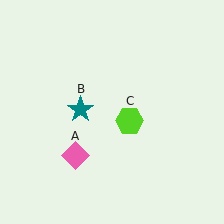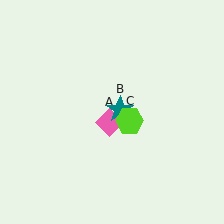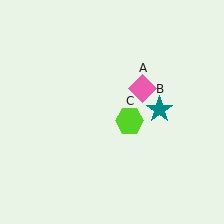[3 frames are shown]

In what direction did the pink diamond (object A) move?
The pink diamond (object A) moved up and to the right.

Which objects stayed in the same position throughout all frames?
Lime hexagon (object C) remained stationary.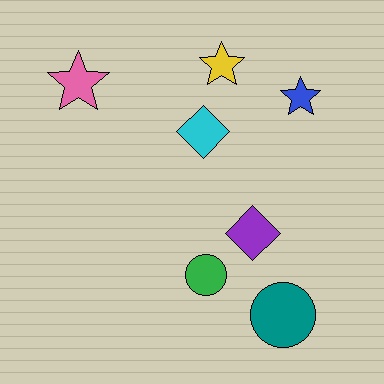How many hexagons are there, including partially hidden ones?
There are no hexagons.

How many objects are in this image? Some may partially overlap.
There are 7 objects.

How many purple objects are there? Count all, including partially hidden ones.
There is 1 purple object.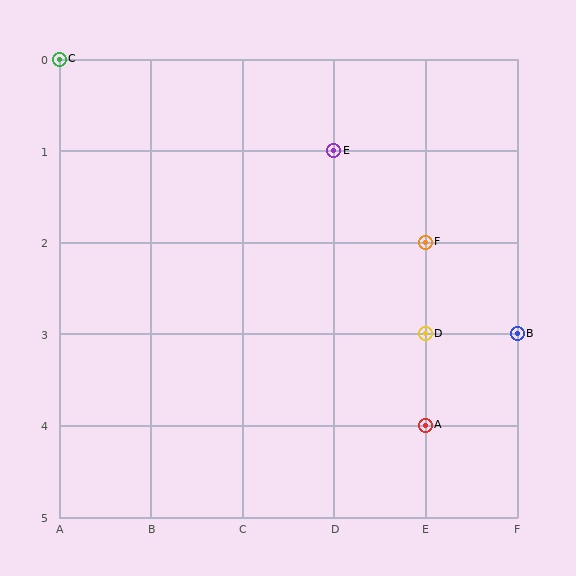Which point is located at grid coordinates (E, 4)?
Point A is at (E, 4).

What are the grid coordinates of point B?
Point B is at grid coordinates (F, 3).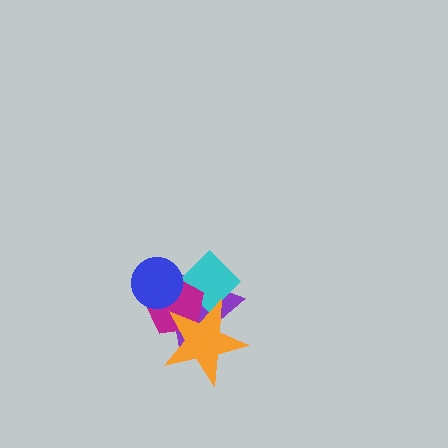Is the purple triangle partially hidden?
Yes, it is partially covered by another shape.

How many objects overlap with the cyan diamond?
3 objects overlap with the cyan diamond.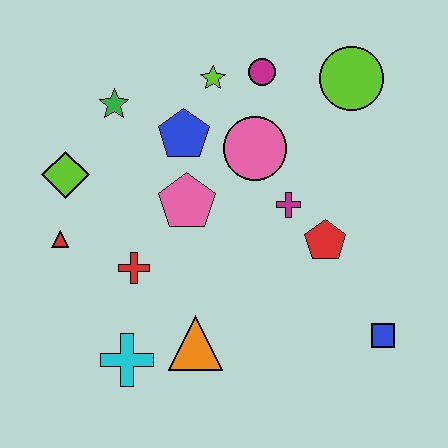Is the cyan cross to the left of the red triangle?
No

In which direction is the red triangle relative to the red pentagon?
The red triangle is to the left of the red pentagon.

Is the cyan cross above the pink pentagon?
No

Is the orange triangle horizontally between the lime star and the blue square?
No